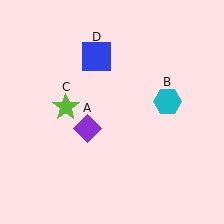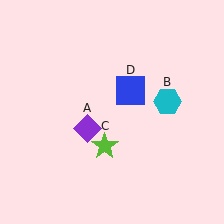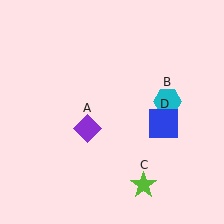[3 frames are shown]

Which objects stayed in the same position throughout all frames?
Purple diamond (object A) and cyan hexagon (object B) remained stationary.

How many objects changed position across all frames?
2 objects changed position: lime star (object C), blue square (object D).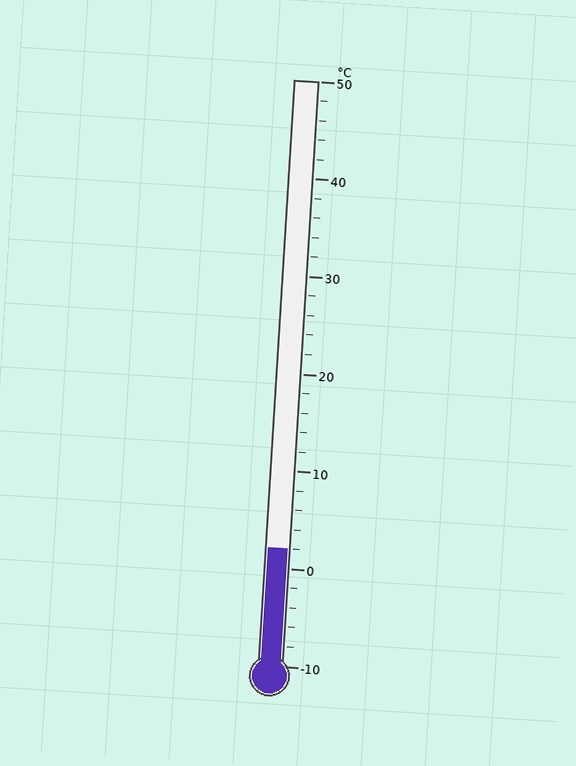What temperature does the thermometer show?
The thermometer shows approximately 2°C.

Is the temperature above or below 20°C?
The temperature is below 20°C.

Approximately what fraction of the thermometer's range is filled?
The thermometer is filled to approximately 20% of its range.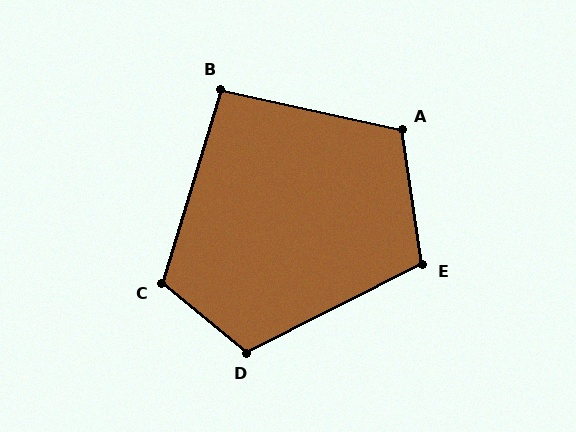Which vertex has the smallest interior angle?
B, at approximately 94 degrees.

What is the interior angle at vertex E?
Approximately 108 degrees (obtuse).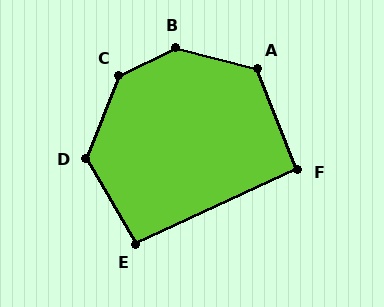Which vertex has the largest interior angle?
B, at approximately 140 degrees.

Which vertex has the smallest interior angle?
F, at approximately 93 degrees.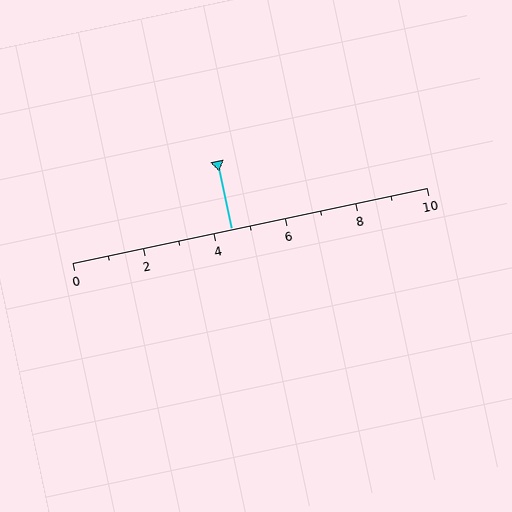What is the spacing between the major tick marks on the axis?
The major ticks are spaced 2 apart.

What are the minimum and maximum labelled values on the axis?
The axis runs from 0 to 10.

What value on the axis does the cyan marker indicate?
The marker indicates approximately 4.5.